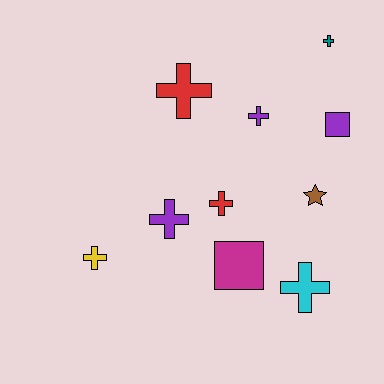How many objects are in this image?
There are 10 objects.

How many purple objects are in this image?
There are 3 purple objects.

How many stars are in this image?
There is 1 star.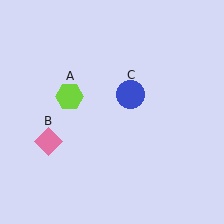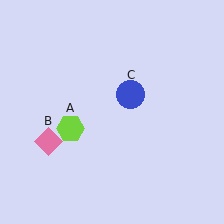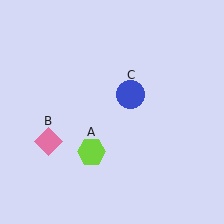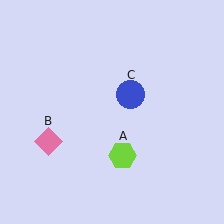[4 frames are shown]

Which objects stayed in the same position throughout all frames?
Pink diamond (object B) and blue circle (object C) remained stationary.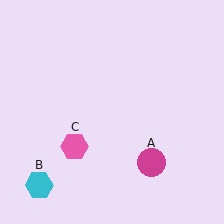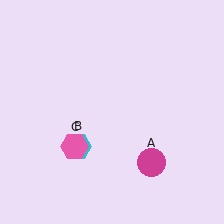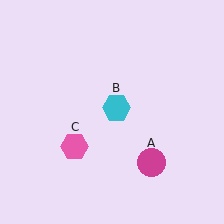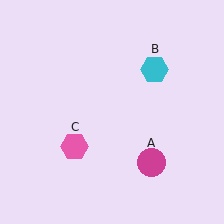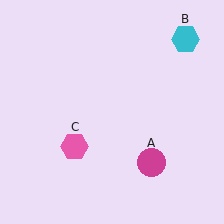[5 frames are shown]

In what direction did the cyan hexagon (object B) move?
The cyan hexagon (object B) moved up and to the right.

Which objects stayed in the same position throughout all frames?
Magenta circle (object A) and pink hexagon (object C) remained stationary.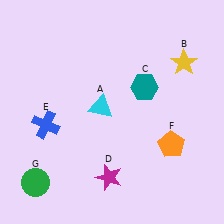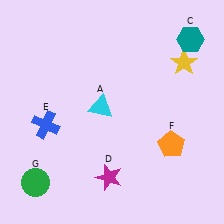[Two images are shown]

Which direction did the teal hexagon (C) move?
The teal hexagon (C) moved up.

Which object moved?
The teal hexagon (C) moved up.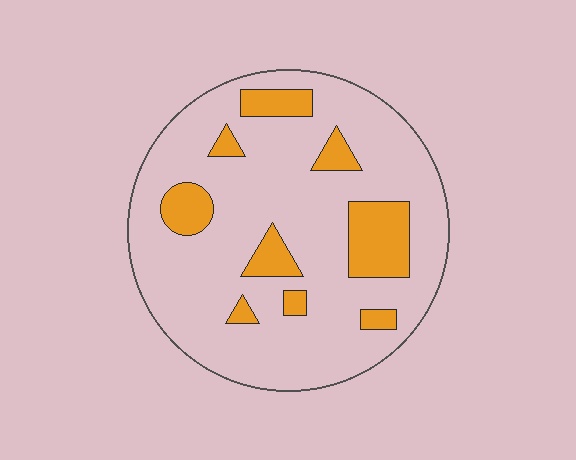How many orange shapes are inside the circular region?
9.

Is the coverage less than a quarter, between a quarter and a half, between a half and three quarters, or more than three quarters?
Less than a quarter.